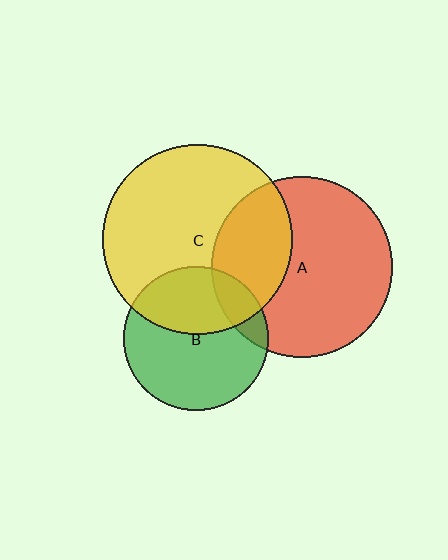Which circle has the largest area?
Circle C (yellow).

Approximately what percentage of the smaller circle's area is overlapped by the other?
Approximately 40%.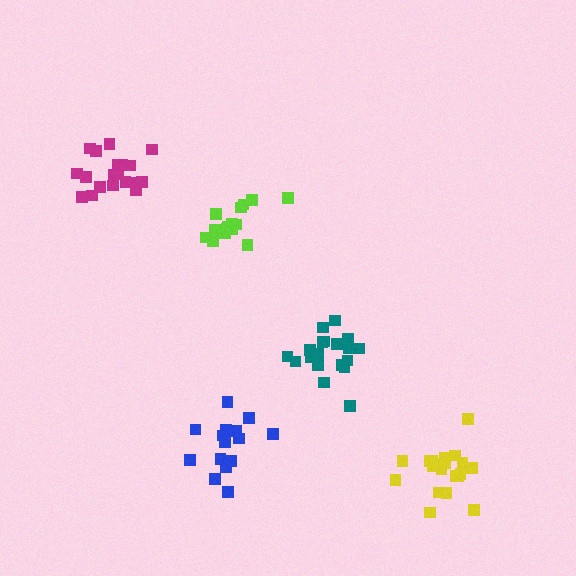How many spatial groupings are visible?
There are 5 spatial groupings.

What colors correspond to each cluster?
The clusters are colored: yellow, blue, lime, teal, magenta.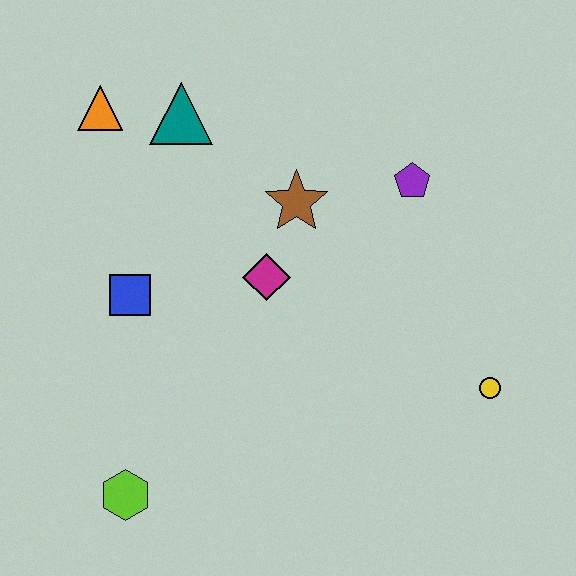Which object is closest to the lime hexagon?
The blue square is closest to the lime hexagon.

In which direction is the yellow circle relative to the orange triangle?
The yellow circle is to the right of the orange triangle.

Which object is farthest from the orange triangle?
The yellow circle is farthest from the orange triangle.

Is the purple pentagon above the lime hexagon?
Yes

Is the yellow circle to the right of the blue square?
Yes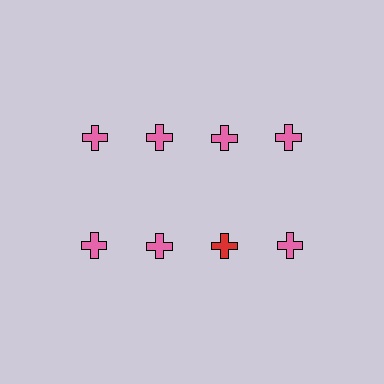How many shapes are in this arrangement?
There are 8 shapes arranged in a grid pattern.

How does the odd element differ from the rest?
It has a different color: red instead of pink.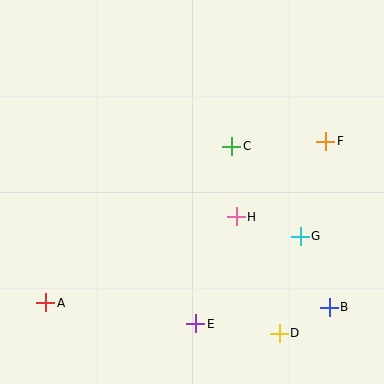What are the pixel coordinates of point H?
Point H is at (236, 217).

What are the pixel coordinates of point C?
Point C is at (232, 146).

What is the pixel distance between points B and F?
The distance between B and F is 166 pixels.